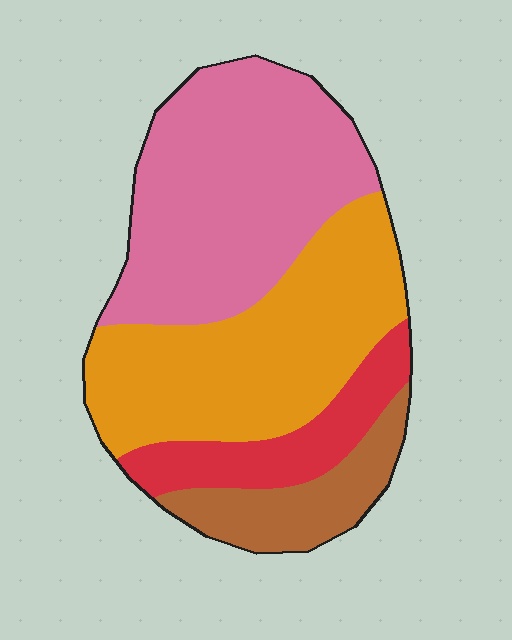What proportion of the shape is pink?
Pink covers 39% of the shape.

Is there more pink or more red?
Pink.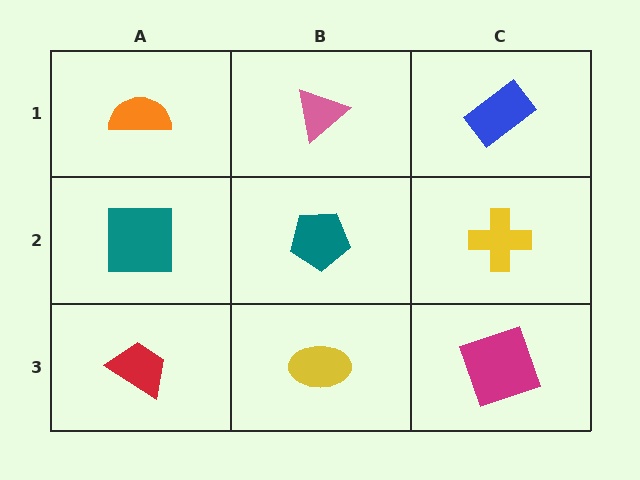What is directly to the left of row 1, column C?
A pink triangle.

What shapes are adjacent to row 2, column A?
An orange semicircle (row 1, column A), a red trapezoid (row 3, column A), a teal pentagon (row 2, column B).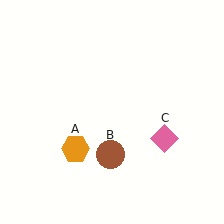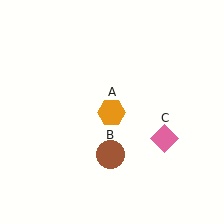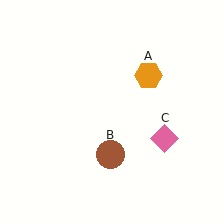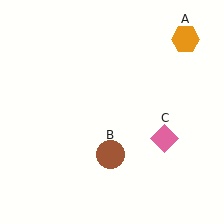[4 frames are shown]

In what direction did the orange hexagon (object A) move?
The orange hexagon (object A) moved up and to the right.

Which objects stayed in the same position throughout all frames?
Brown circle (object B) and pink diamond (object C) remained stationary.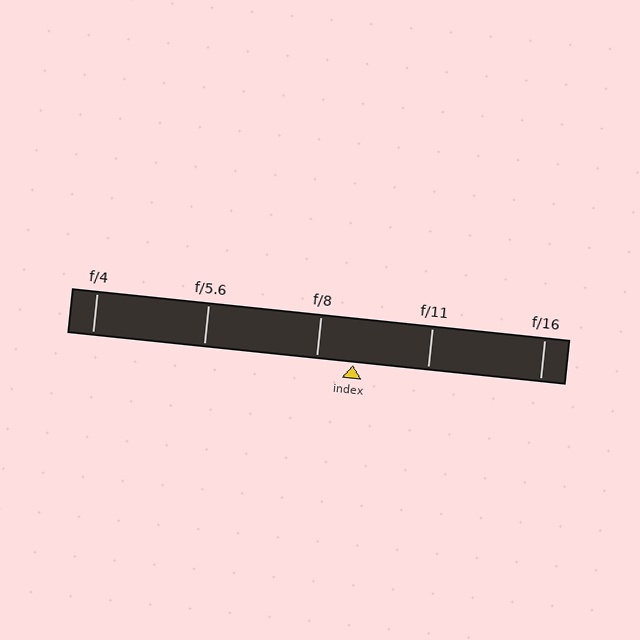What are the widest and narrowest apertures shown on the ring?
The widest aperture shown is f/4 and the narrowest is f/16.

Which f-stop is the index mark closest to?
The index mark is closest to f/8.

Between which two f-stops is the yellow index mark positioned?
The index mark is between f/8 and f/11.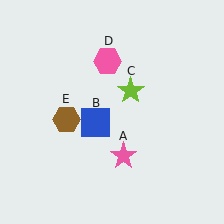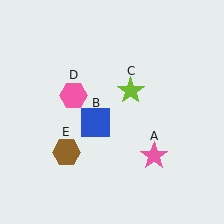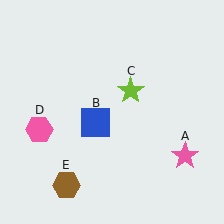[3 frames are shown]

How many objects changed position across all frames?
3 objects changed position: pink star (object A), pink hexagon (object D), brown hexagon (object E).